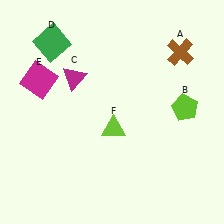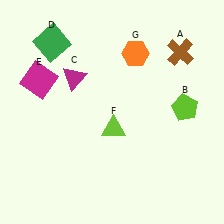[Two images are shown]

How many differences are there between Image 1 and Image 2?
There is 1 difference between the two images.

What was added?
An orange hexagon (G) was added in Image 2.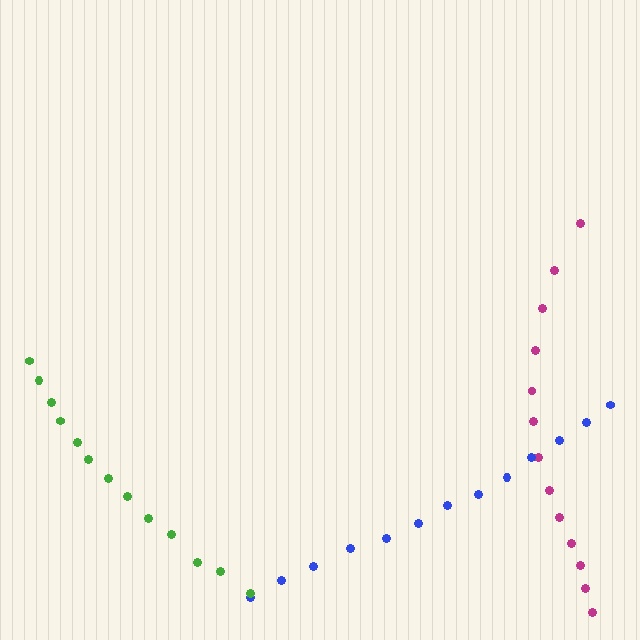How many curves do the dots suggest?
There are 3 distinct paths.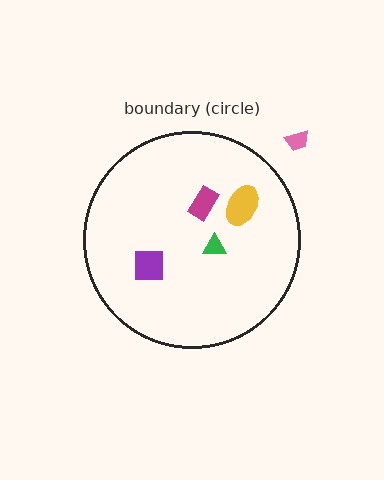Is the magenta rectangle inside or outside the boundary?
Inside.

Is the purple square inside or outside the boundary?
Inside.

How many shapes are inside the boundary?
4 inside, 1 outside.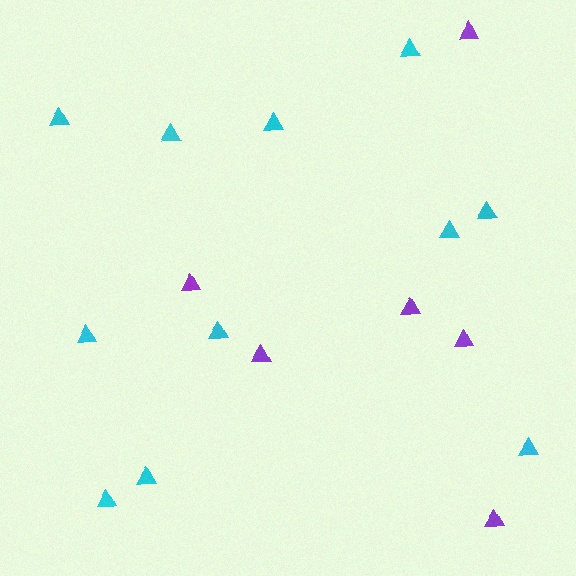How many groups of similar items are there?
There are 2 groups: one group of cyan triangles (11) and one group of purple triangles (6).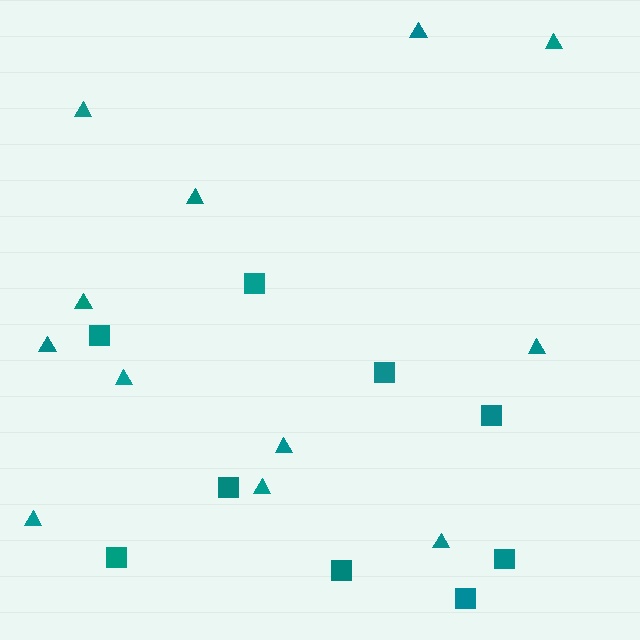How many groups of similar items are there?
There are 2 groups: one group of squares (9) and one group of triangles (12).